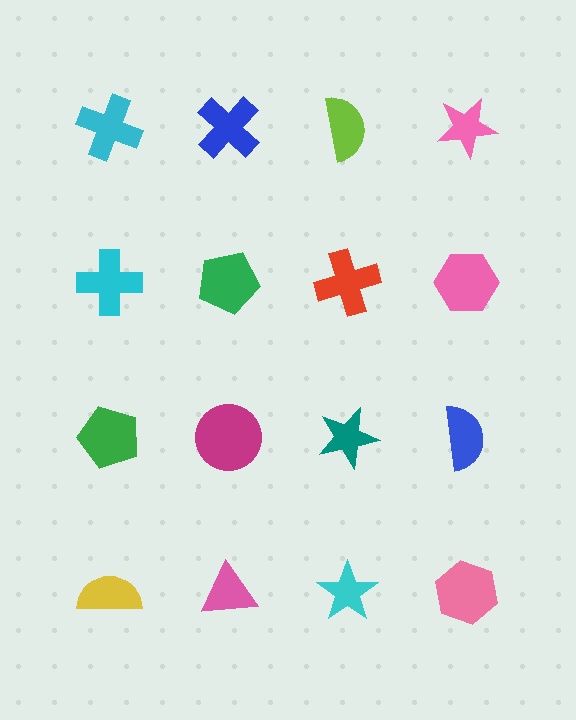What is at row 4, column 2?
A pink triangle.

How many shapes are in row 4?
4 shapes.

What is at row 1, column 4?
A pink star.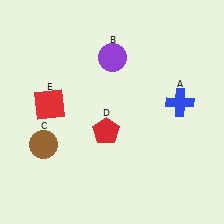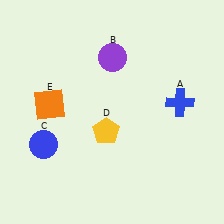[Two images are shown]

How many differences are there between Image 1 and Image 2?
There are 3 differences between the two images.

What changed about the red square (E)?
In Image 1, E is red. In Image 2, it changed to orange.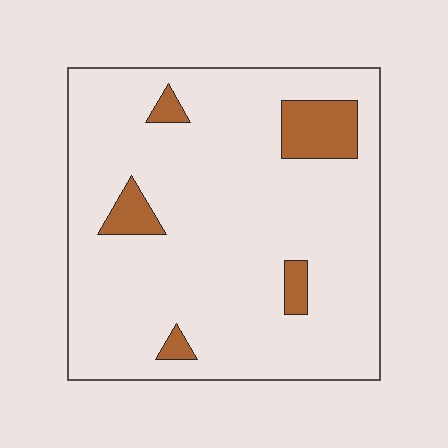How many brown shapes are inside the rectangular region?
5.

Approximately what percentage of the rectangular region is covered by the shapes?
Approximately 10%.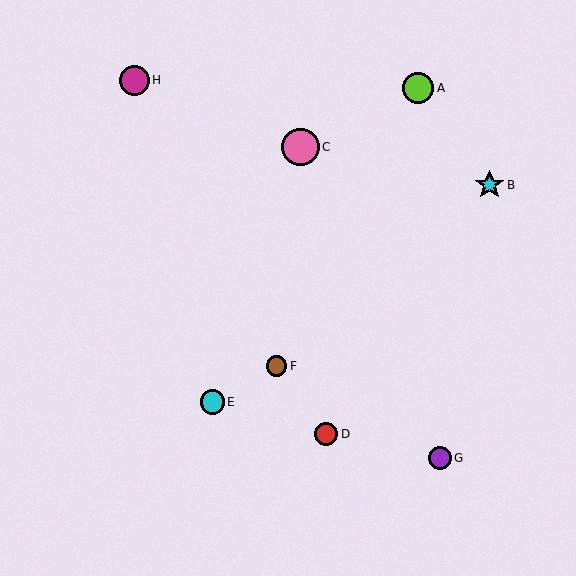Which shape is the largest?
The pink circle (labeled C) is the largest.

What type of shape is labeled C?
Shape C is a pink circle.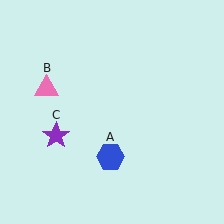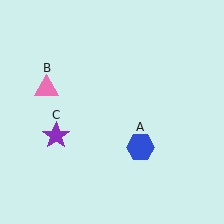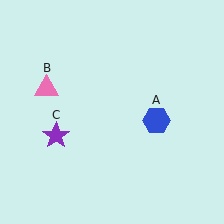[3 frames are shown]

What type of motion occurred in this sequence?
The blue hexagon (object A) rotated counterclockwise around the center of the scene.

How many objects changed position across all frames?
1 object changed position: blue hexagon (object A).